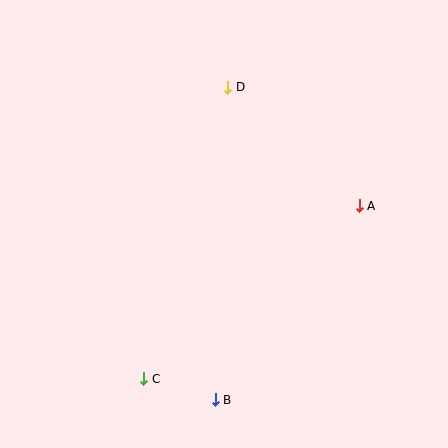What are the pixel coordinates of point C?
Point C is at (144, 379).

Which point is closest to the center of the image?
Point A at (359, 206) is closest to the center.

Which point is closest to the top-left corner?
Point D is closest to the top-left corner.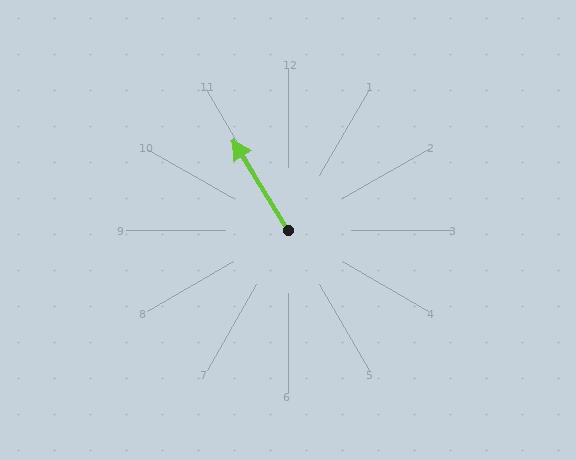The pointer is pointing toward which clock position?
Roughly 11 o'clock.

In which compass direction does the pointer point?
Northwest.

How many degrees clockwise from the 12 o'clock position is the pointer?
Approximately 328 degrees.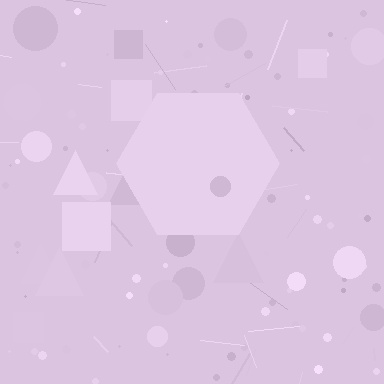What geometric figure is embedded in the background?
A hexagon is embedded in the background.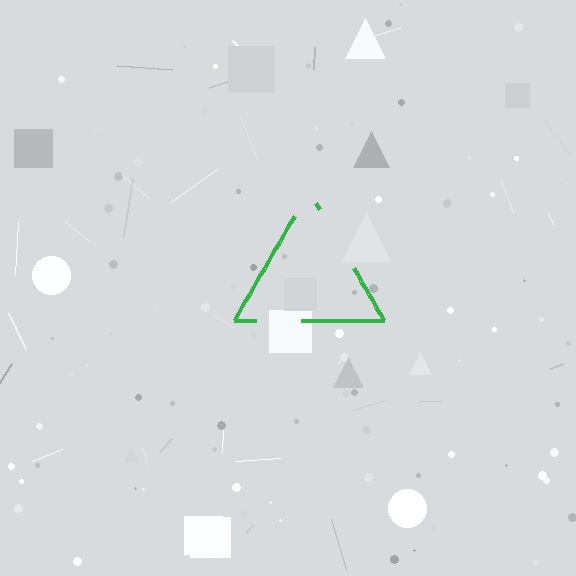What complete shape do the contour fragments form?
The contour fragments form a triangle.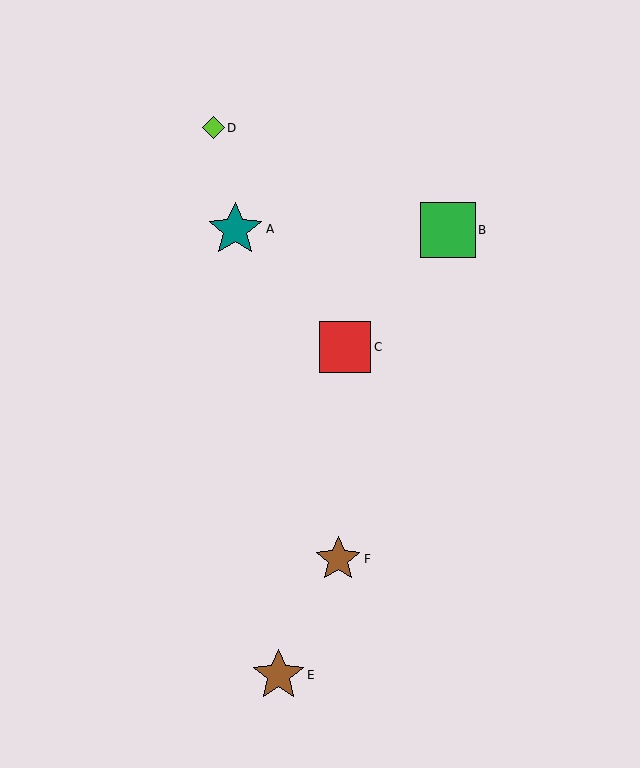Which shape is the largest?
The teal star (labeled A) is the largest.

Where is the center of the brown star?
The center of the brown star is at (279, 675).